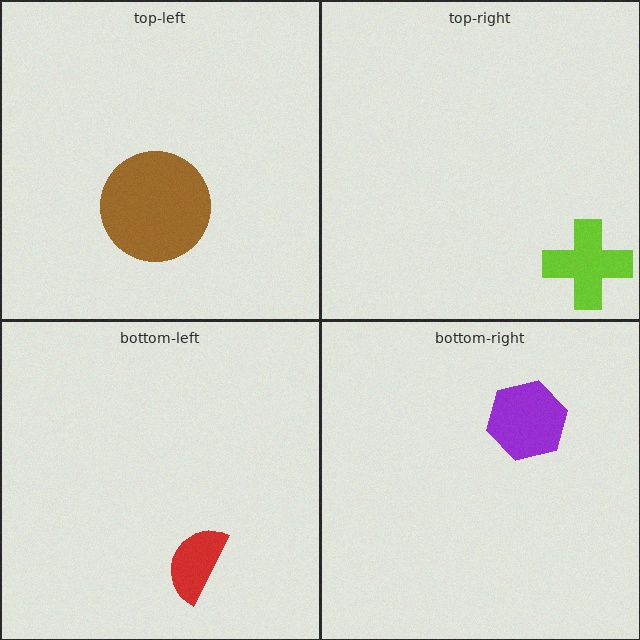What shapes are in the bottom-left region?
The red semicircle.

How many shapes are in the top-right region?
1.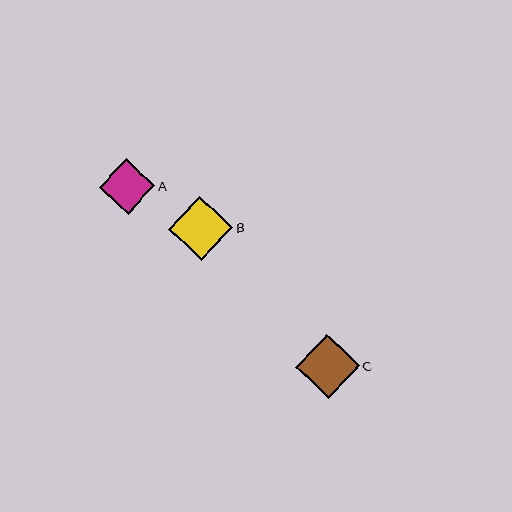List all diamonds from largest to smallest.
From largest to smallest: B, C, A.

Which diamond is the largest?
Diamond B is the largest with a size of approximately 64 pixels.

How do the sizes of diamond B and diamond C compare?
Diamond B and diamond C are approximately the same size.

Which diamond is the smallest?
Diamond A is the smallest with a size of approximately 56 pixels.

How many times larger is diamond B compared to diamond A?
Diamond B is approximately 1.2 times the size of diamond A.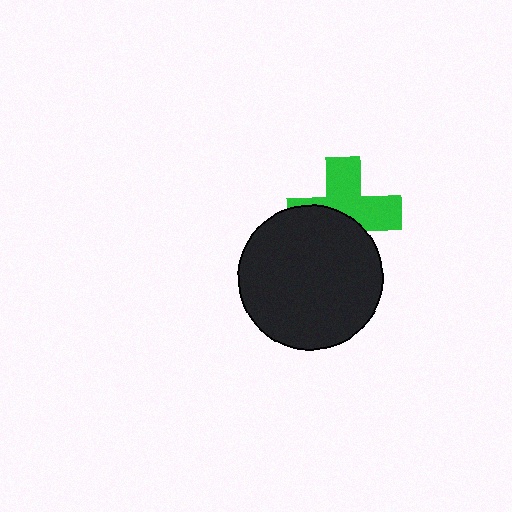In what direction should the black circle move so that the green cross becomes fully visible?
The black circle should move down. That is the shortest direction to clear the overlap and leave the green cross fully visible.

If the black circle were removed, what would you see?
You would see the complete green cross.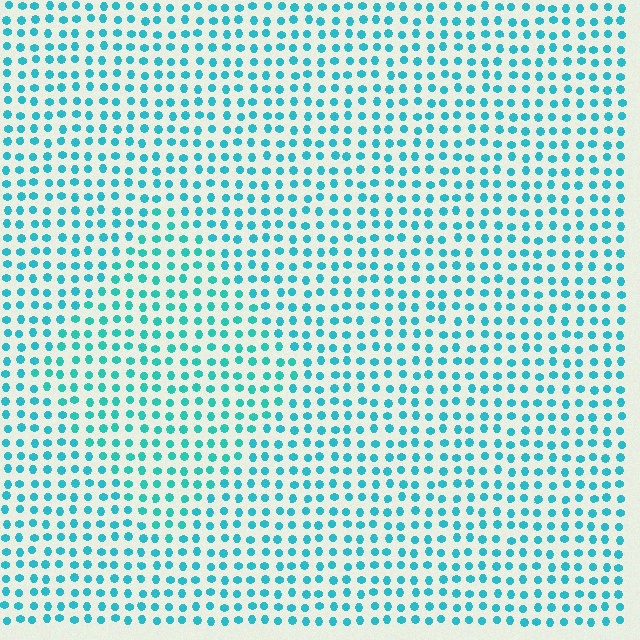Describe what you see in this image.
The image is filled with small cyan elements in a uniform arrangement. A diamond-shaped region is visible where the elements are tinted to a slightly different hue, forming a subtle color boundary.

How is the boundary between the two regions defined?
The boundary is defined purely by a slight shift in hue (about 13 degrees). Spacing, size, and orientation are identical on both sides.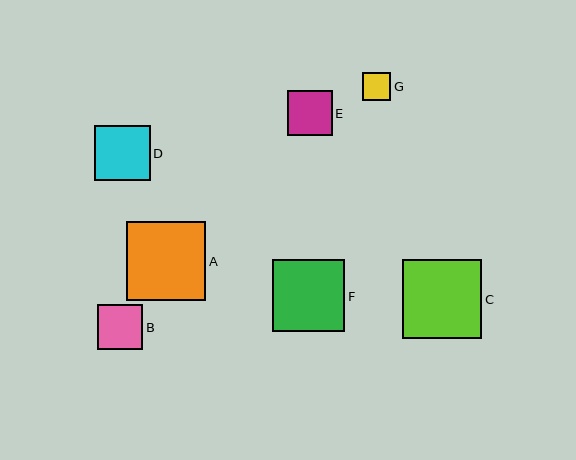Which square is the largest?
Square C is the largest with a size of approximately 79 pixels.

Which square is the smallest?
Square G is the smallest with a size of approximately 28 pixels.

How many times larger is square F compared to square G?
Square F is approximately 2.5 times the size of square G.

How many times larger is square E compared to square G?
Square E is approximately 1.6 times the size of square G.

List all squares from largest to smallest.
From largest to smallest: C, A, F, D, B, E, G.